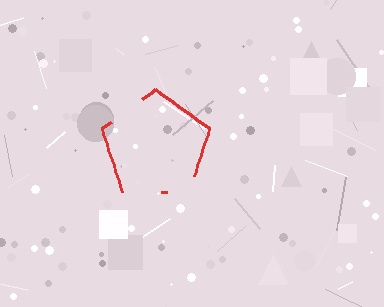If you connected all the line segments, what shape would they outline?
They would outline a pentagon.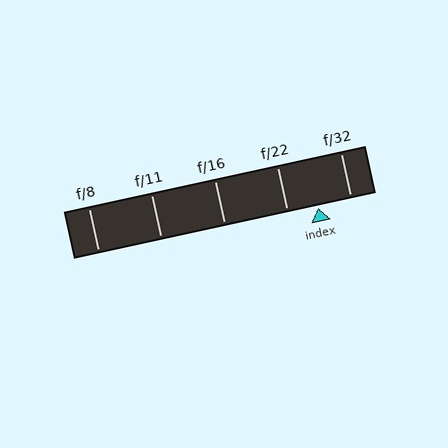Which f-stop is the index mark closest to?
The index mark is closest to f/22.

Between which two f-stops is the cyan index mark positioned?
The index mark is between f/22 and f/32.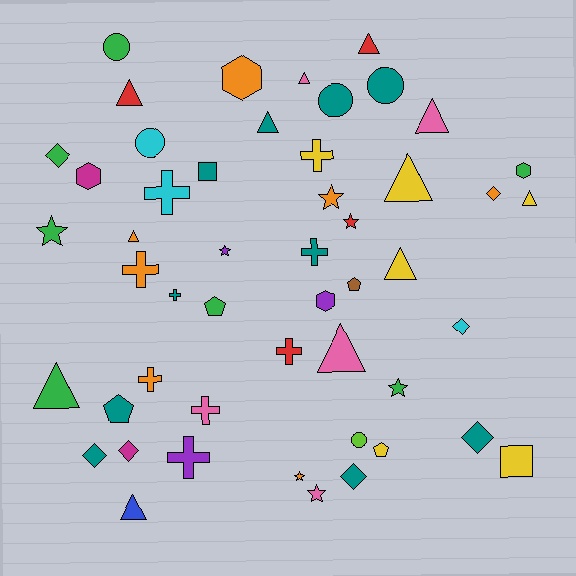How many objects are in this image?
There are 50 objects.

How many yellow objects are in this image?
There are 6 yellow objects.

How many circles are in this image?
There are 5 circles.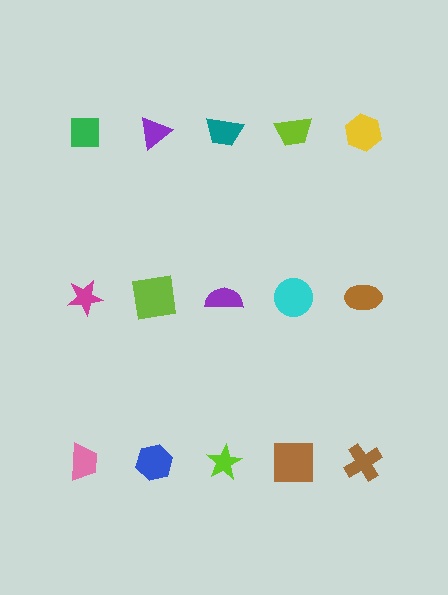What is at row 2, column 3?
A purple semicircle.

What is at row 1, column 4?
A lime trapezoid.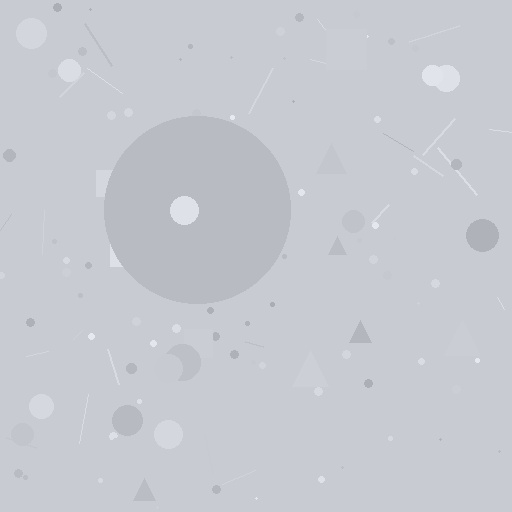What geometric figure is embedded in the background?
A circle is embedded in the background.